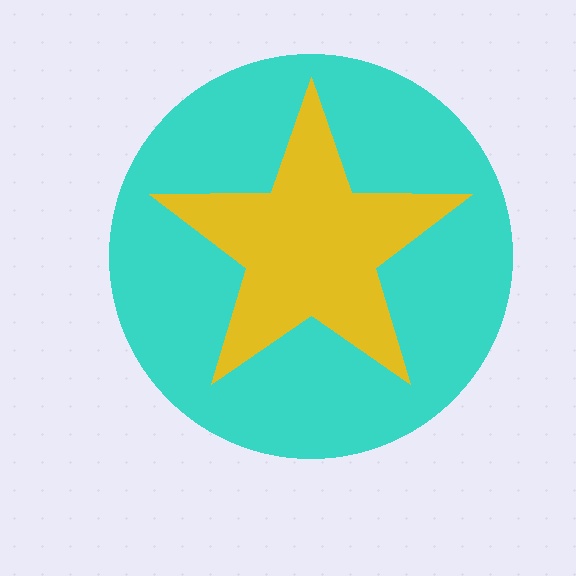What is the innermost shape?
The yellow star.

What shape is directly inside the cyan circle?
The yellow star.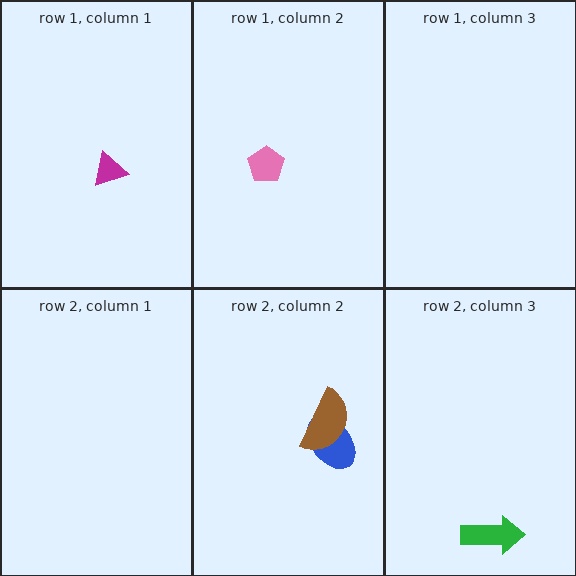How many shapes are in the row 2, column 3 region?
1.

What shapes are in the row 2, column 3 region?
The green arrow.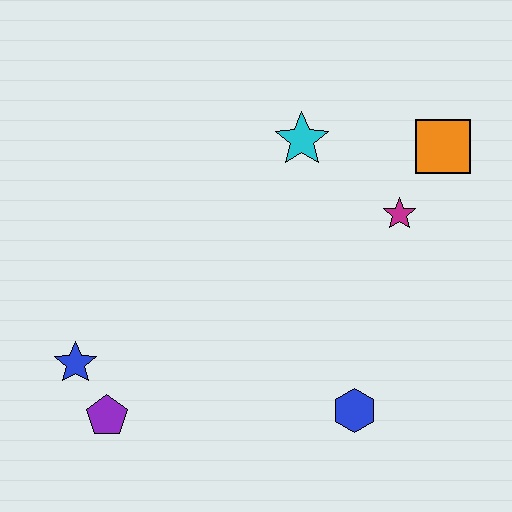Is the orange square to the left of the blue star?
No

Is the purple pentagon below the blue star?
Yes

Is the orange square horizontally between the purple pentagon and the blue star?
No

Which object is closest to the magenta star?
The orange square is closest to the magenta star.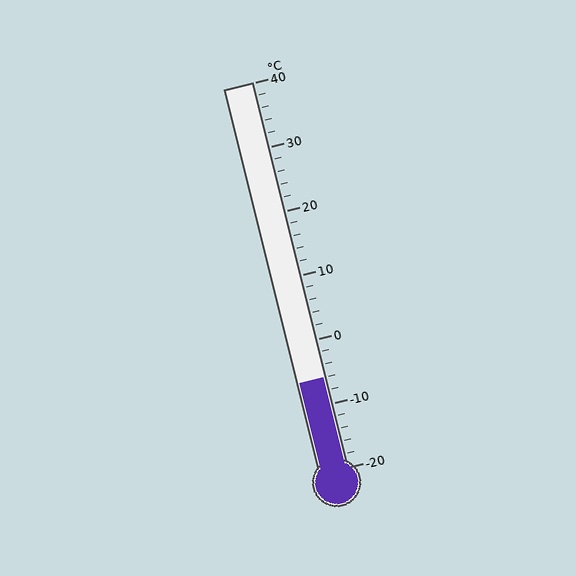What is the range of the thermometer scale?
The thermometer scale ranges from -20°C to 40°C.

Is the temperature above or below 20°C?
The temperature is below 20°C.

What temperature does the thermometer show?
The thermometer shows approximately -6°C.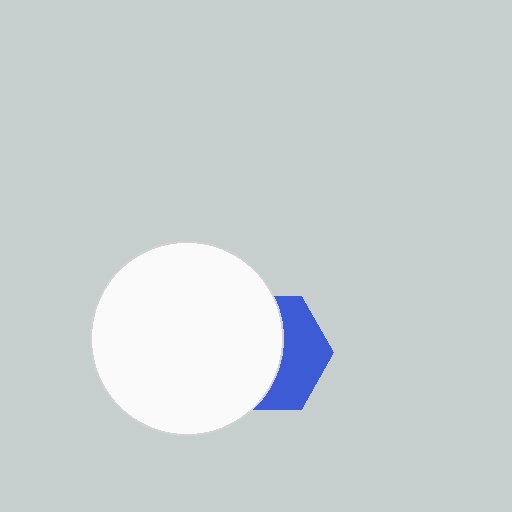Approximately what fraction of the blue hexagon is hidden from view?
Roughly 58% of the blue hexagon is hidden behind the white circle.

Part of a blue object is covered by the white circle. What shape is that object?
It is a hexagon.